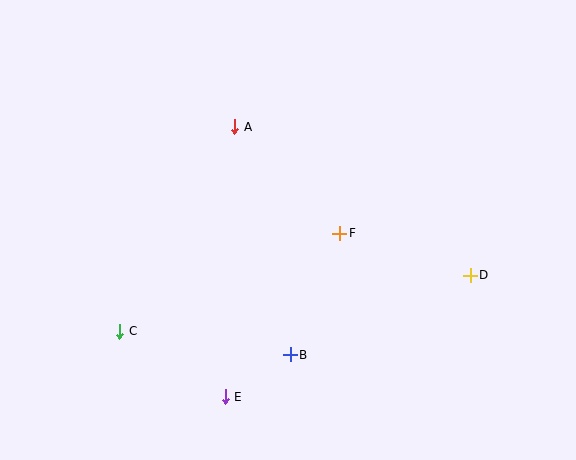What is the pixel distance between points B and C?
The distance between B and C is 172 pixels.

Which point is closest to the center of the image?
Point F at (340, 233) is closest to the center.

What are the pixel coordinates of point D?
Point D is at (470, 275).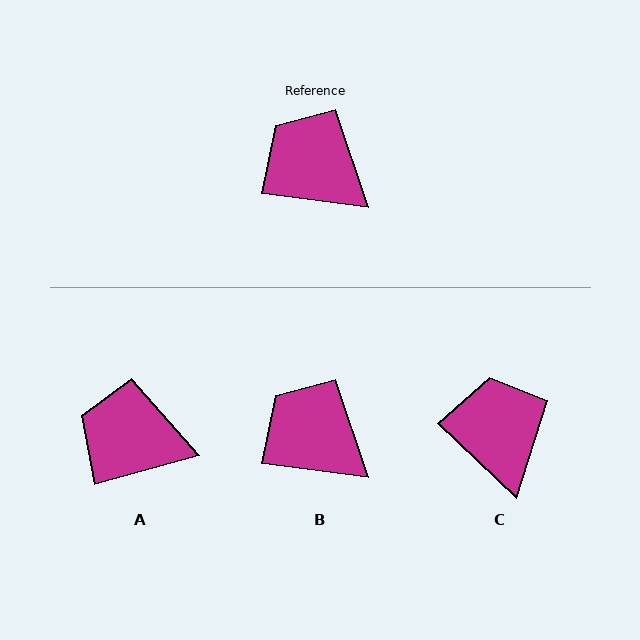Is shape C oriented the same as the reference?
No, it is off by about 37 degrees.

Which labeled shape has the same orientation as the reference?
B.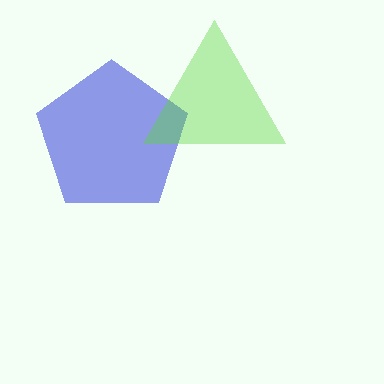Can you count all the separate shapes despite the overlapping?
Yes, there are 2 separate shapes.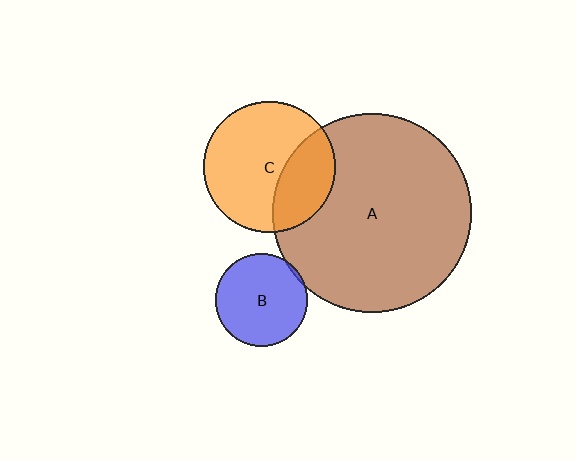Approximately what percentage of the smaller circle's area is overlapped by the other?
Approximately 30%.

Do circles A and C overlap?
Yes.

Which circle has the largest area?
Circle A (brown).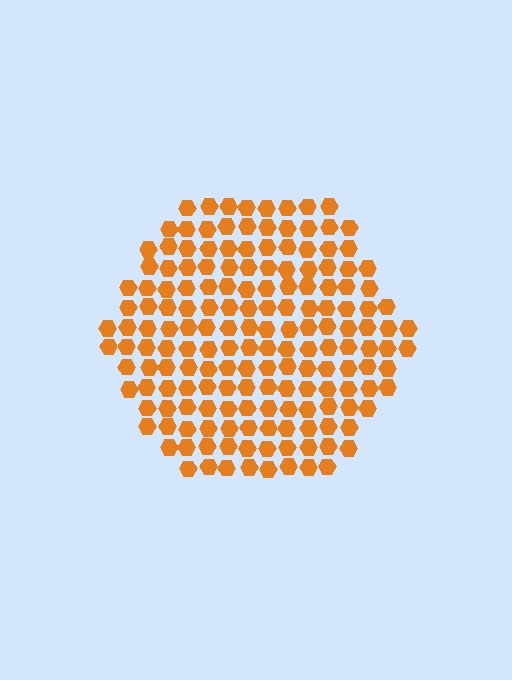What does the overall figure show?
The overall figure shows a hexagon.